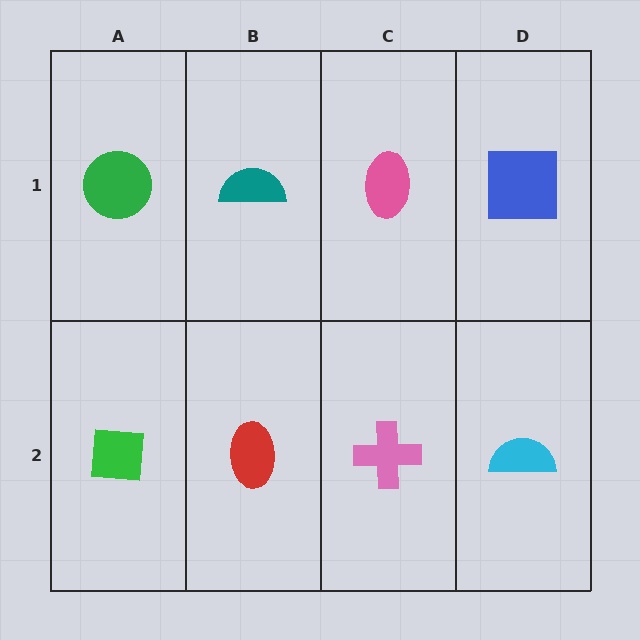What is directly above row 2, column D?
A blue square.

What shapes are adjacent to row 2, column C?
A pink ellipse (row 1, column C), a red ellipse (row 2, column B), a cyan semicircle (row 2, column D).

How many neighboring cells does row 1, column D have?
2.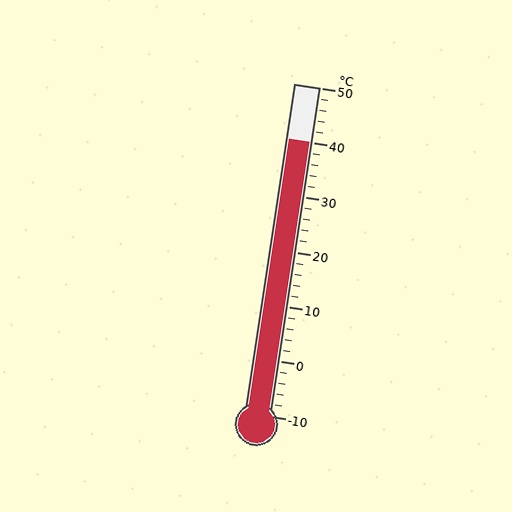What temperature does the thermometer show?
The thermometer shows approximately 40°C.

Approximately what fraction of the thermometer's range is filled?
The thermometer is filled to approximately 85% of its range.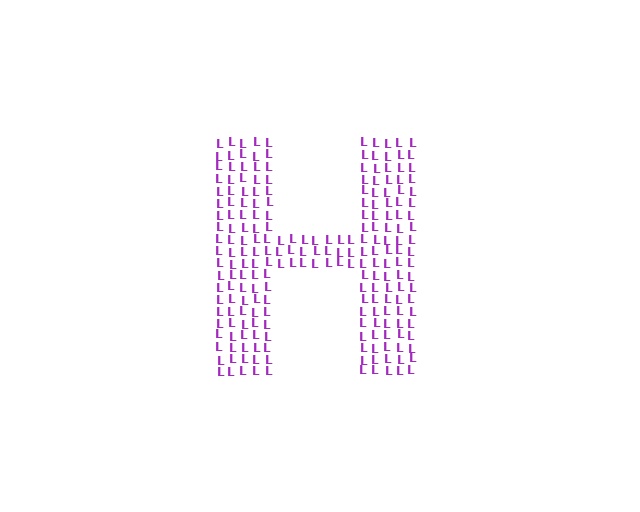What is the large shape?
The large shape is the letter H.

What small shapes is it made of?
It is made of small letter L's.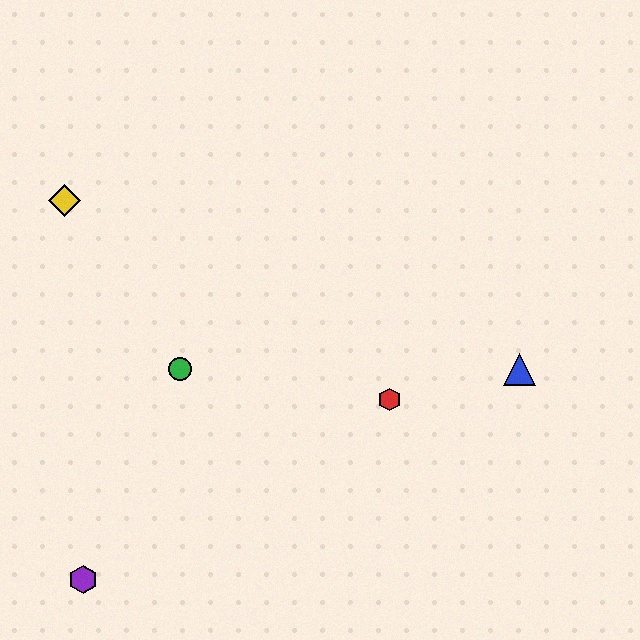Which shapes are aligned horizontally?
The blue triangle, the green circle are aligned horizontally.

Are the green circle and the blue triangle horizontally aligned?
Yes, both are at y≈369.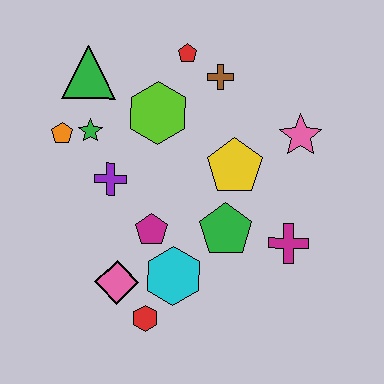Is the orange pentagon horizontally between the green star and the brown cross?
No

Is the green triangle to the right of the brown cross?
No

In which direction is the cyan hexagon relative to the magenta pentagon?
The cyan hexagon is below the magenta pentagon.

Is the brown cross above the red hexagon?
Yes